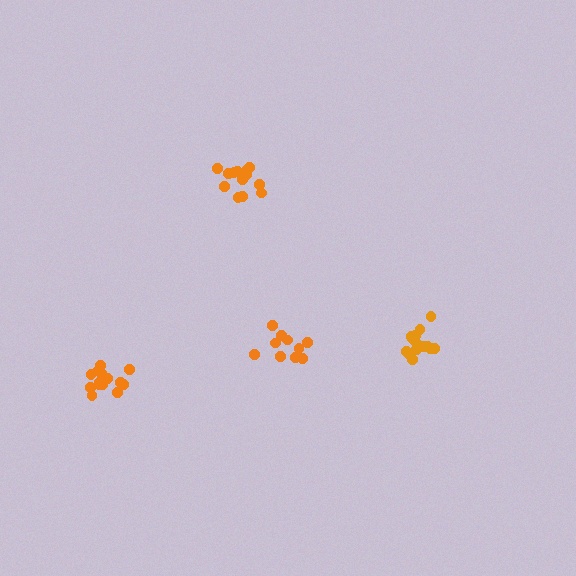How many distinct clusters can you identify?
There are 4 distinct clusters.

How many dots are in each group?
Group 1: 13 dots, Group 2: 14 dots, Group 3: 10 dots, Group 4: 16 dots (53 total).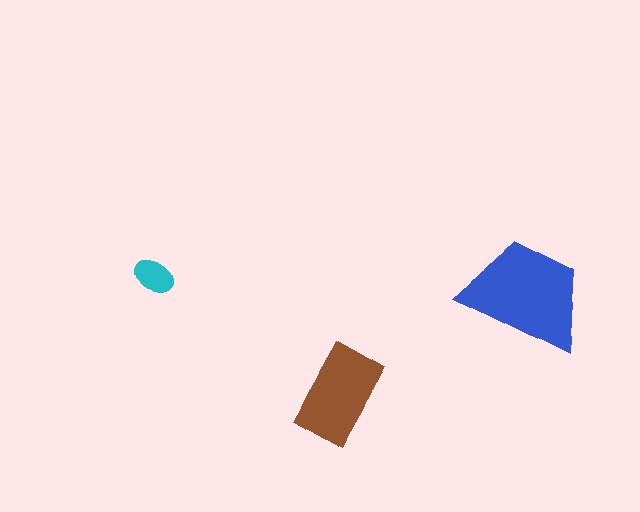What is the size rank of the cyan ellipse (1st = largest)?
3rd.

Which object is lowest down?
The brown rectangle is bottommost.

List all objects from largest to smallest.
The blue trapezoid, the brown rectangle, the cyan ellipse.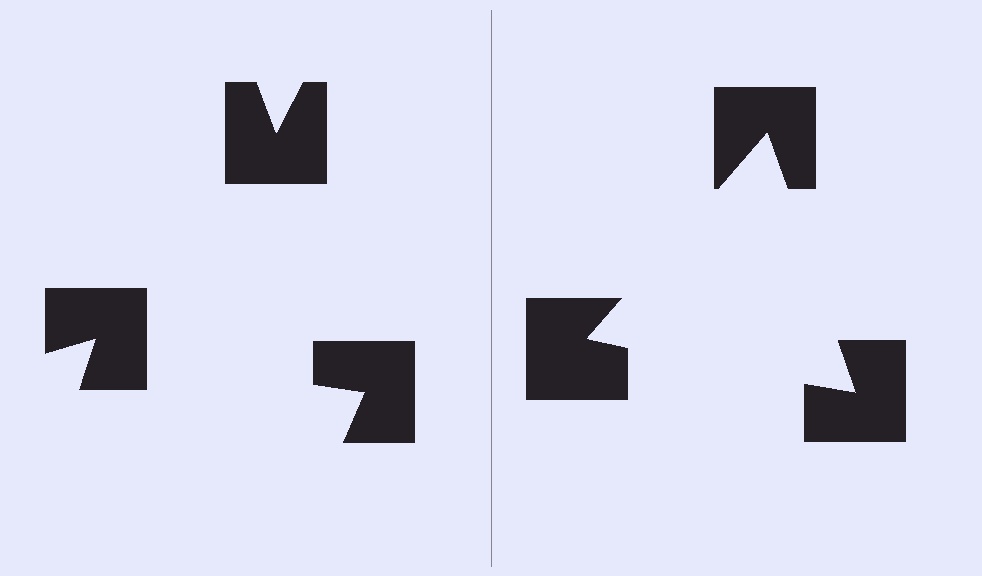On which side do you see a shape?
An illusory triangle appears on the right side. On the left side the wedge cuts are rotated, so no coherent shape forms.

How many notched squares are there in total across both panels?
6 — 3 on each side.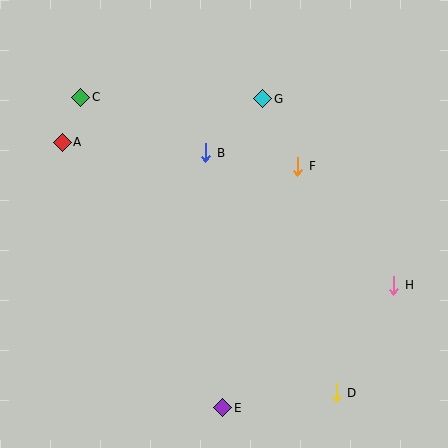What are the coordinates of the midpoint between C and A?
The midpoint between C and A is at (71, 120).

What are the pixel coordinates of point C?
Point C is at (81, 97).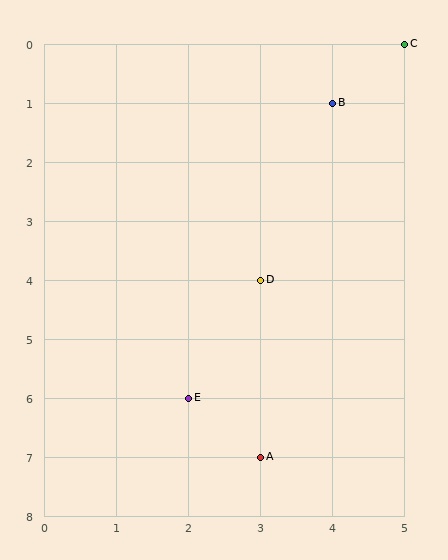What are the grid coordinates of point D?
Point D is at grid coordinates (3, 4).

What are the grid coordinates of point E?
Point E is at grid coordinates (2, 6).